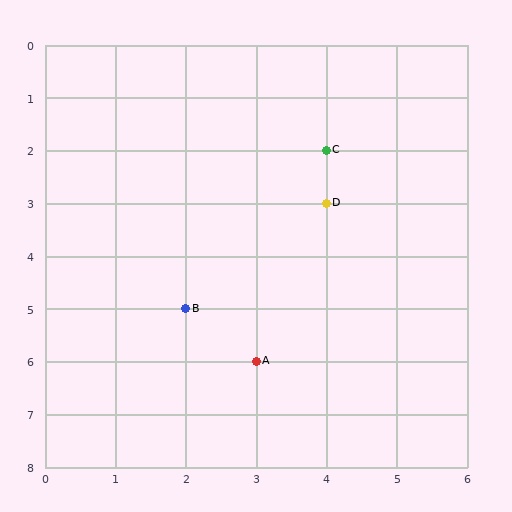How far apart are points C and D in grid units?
Points C and D are 1 row apart.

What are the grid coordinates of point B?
Point B is at grid coordinates (2, 5).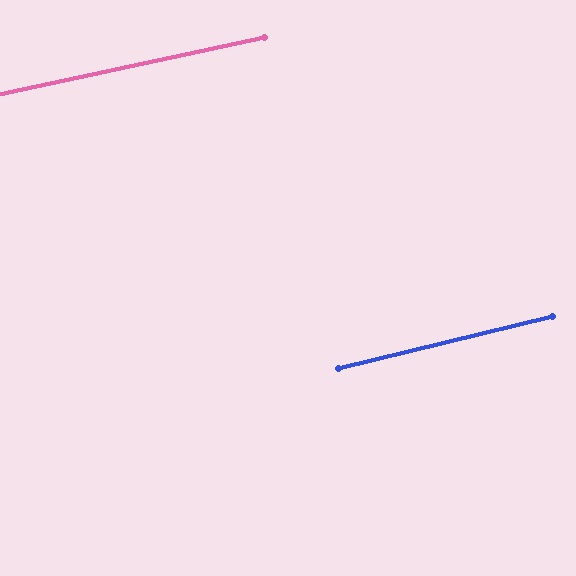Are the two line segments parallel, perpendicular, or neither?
Parallel — their directions differ by only 1.6°.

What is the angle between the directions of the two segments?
Approximately 2 degrees.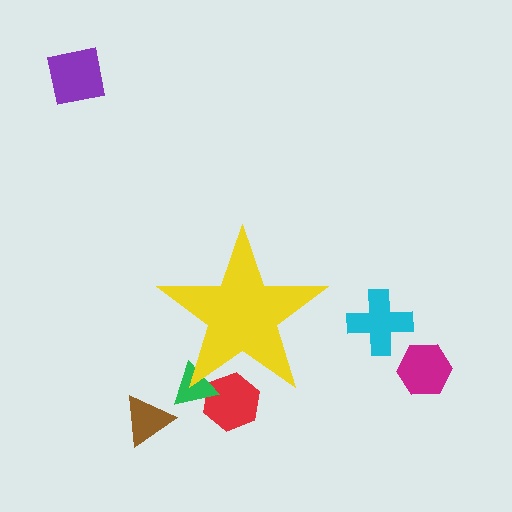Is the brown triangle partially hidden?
No, the brown triangle is fully visible.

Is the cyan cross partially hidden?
No, the cyan cross is fully visible.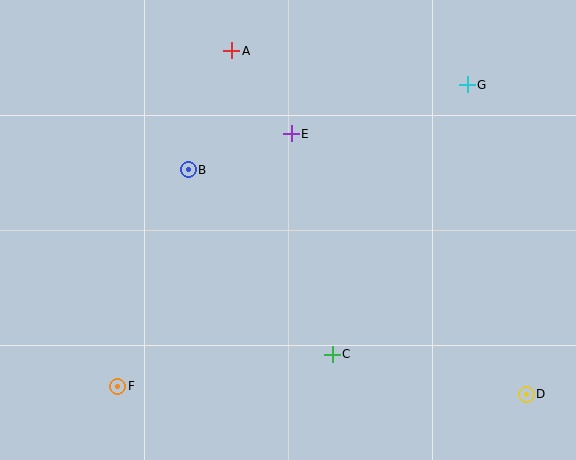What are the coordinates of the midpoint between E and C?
The midpoint between E and C is at (312, 244).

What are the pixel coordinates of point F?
Point F is at (118, 386).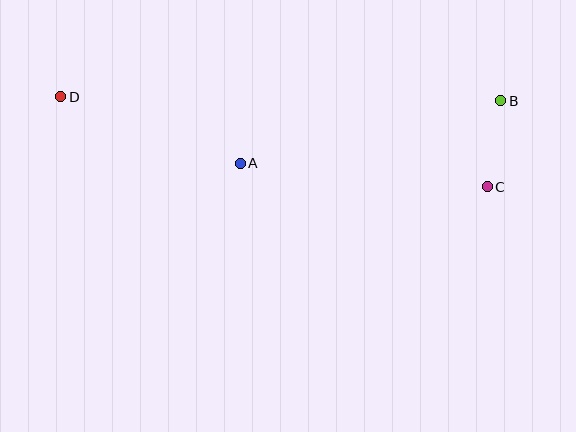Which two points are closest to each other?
Points B and C are closest to each other.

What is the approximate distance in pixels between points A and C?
The distance between A and C is approximately 248 pixels.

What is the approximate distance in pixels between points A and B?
The distance between A and B is approximately 268 pixels.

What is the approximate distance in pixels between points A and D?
The distance between A and D is approximately 191 pixels.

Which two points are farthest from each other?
Points B and D are farthest from each other.